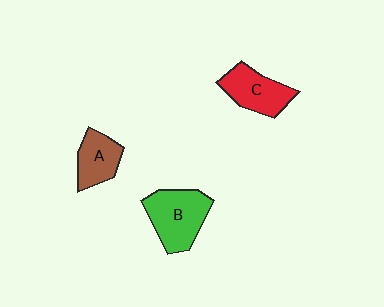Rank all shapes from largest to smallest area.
From largest to smallest: B (green), C (red), A (brown).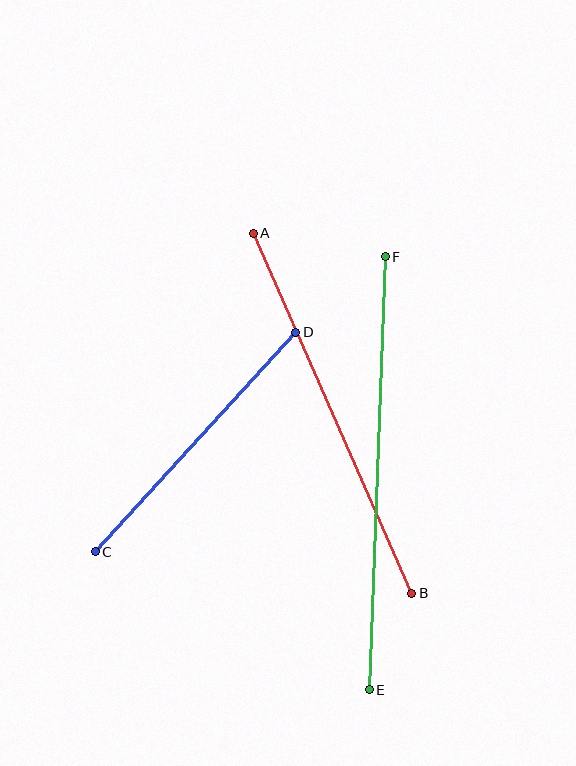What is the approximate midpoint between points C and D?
The midpoint is at approximately (196, 442) pixels.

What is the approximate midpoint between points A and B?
The midpoint is at approximately (332, 413) pixels.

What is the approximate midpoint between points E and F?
The midpoint is at approximately (377, 473) pixels.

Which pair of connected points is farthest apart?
Points E and F are farthest apart.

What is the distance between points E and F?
The distance is approximately 433 pixels.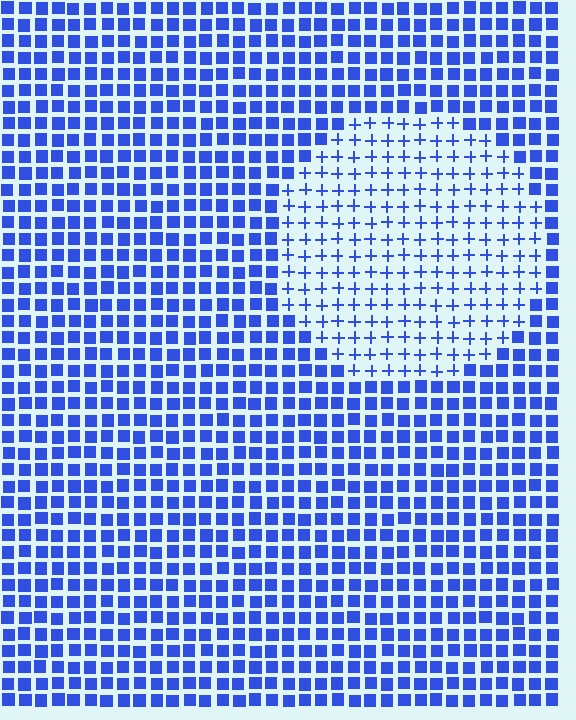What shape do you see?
I see a circle.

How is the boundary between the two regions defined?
The boundary is defined by a change in element shape: plus signs inside vs. squares outside. All elements share the same color and spacing.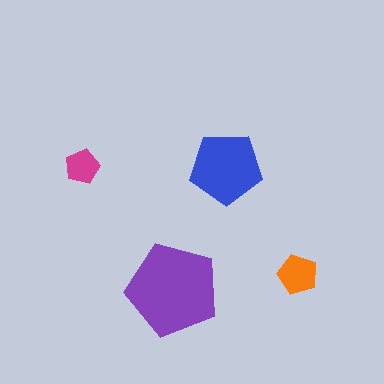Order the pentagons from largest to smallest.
the purple one, the blue one, the orange one, the magenta one.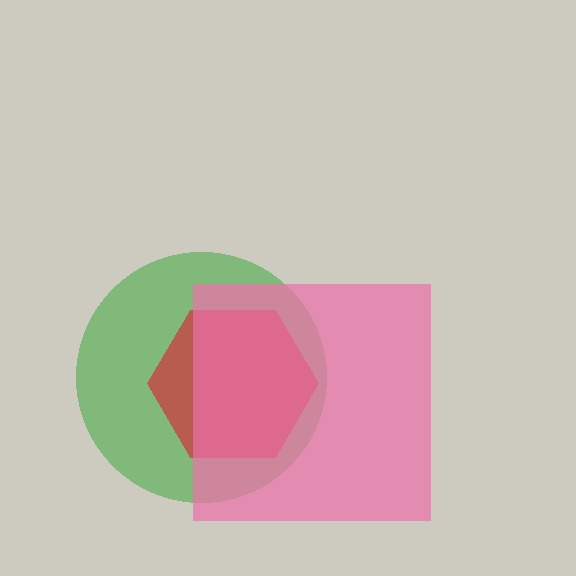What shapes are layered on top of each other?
The layered shapes are: a green circle, a red hexagon, a pink square.